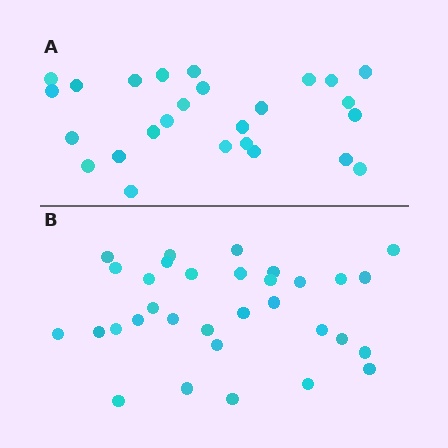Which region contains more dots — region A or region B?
Region B (the bottom region) has more dots.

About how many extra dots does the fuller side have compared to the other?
Region B has about 6 more dots than region A.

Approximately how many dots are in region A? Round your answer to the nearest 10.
About 30 dots. (The exact count is 26, which rounds to 30.)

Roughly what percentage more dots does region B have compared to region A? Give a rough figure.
About 25% more.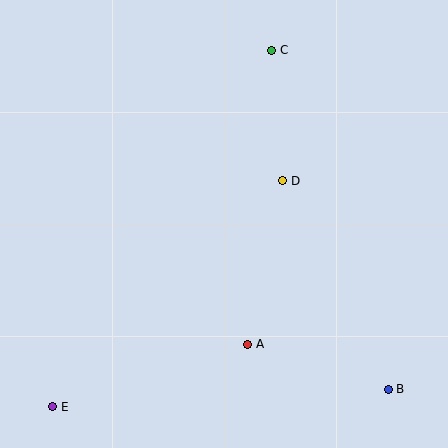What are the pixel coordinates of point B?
Point B is at (388, 389).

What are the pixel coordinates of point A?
Point A is at (248, 344).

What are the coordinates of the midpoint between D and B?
The midpoint between D and B is at (335, 285).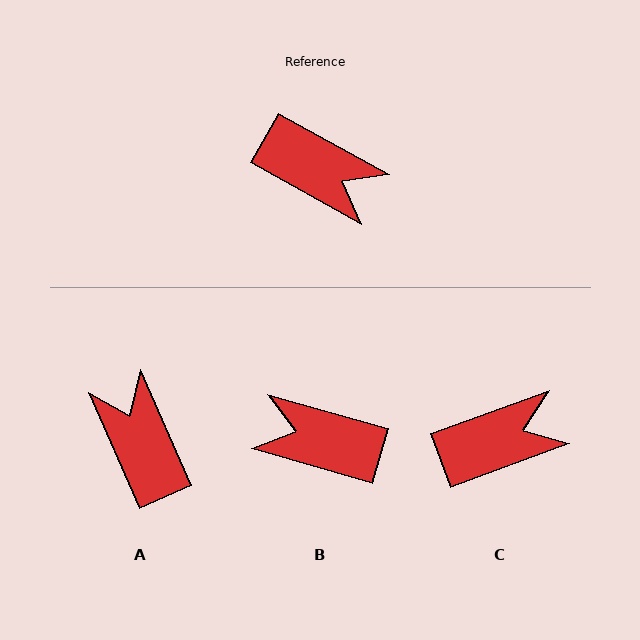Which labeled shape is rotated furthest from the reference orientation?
B, about 167 degrees away.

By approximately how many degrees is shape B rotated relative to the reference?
Approximately 167 degrees clockwise.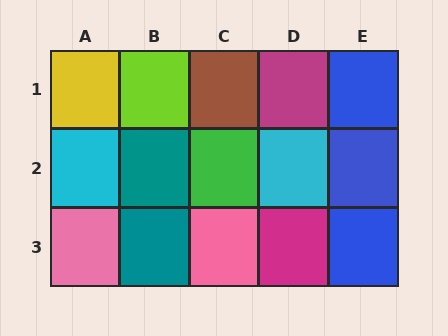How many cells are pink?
2 cells are pink.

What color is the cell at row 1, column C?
Brown.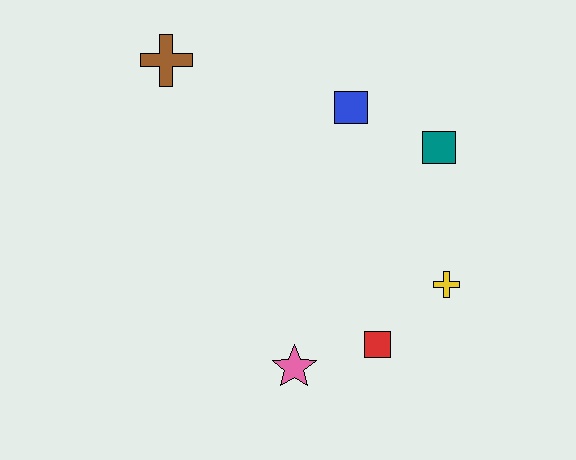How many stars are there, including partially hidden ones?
There is 1 star.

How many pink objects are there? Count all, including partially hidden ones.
There is 1 pink object.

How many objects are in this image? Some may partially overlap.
There are 6 objects.